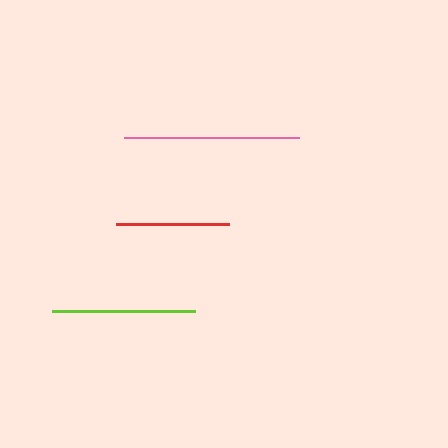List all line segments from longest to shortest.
From longest to shortest: pink, lime, red.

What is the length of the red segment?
The red segment is approximately 114 pixels long.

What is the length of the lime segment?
The lime segment is approximately 142 pixels long.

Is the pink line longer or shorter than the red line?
The pink line is longer than the red line.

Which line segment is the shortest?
The red line is the shortest at approximately 114 pixels.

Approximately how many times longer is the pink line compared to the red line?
The pink line is approximately 1.5 times the length of the red line.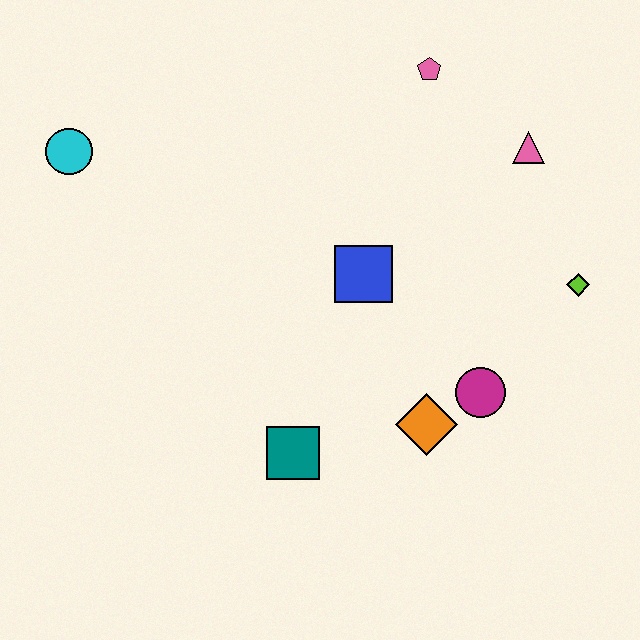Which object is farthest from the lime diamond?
The cyan circle is farthest from the lime diamond.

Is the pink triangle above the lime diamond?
Yes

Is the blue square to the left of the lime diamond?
Yes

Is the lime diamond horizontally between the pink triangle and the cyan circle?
No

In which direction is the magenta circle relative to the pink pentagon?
The magenta circle is below the pink pentagon.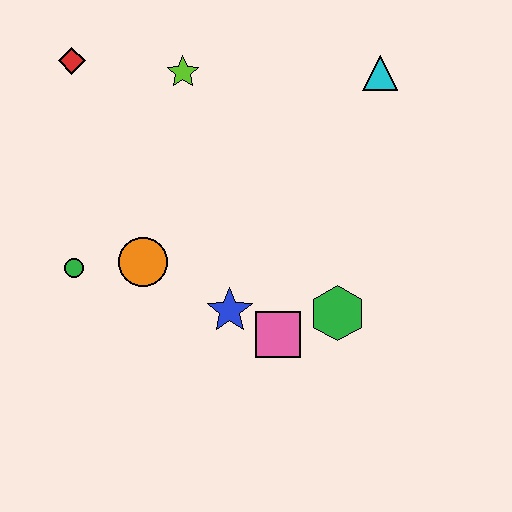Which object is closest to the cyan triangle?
The lime star is closest to the cyan triangle.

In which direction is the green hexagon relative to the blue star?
The green hexagon is to the right of the blue star.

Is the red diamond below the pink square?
No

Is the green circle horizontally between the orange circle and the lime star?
No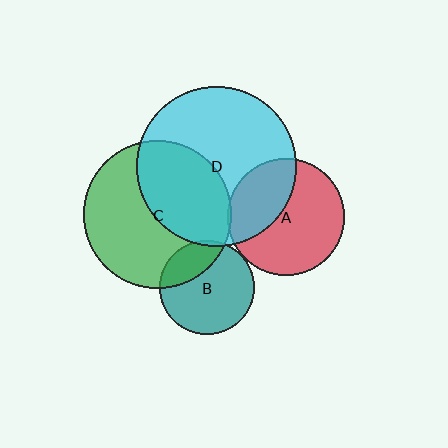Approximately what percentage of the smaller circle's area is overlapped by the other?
Approximately 25%.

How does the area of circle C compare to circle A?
Approximately 1.6 times.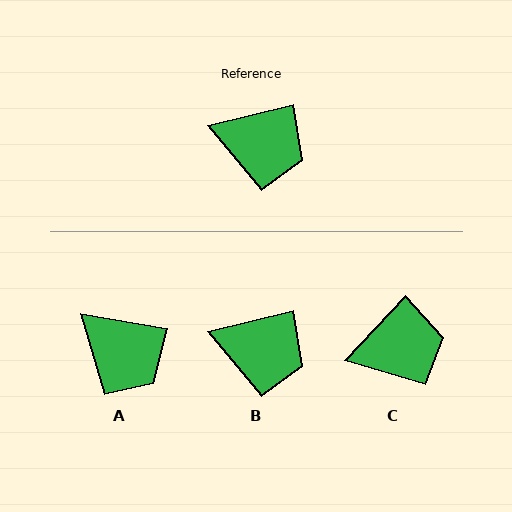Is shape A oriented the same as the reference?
No, it is off by about 24 degrees.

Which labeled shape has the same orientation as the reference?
B.